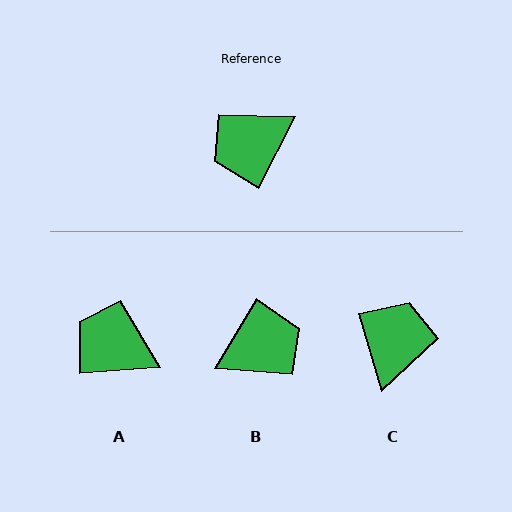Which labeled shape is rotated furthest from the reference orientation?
B, about 176 degrees away.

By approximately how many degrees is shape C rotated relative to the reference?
Approximately 136 degrees clockwise.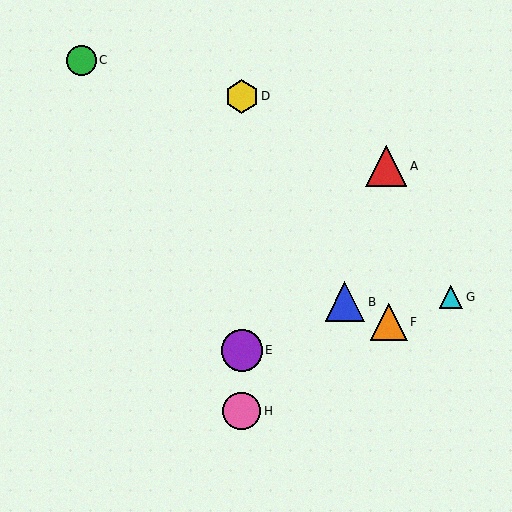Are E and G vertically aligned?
No, E is at x≈242 and G is at x≈451.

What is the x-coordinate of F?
Object F is at x≈389.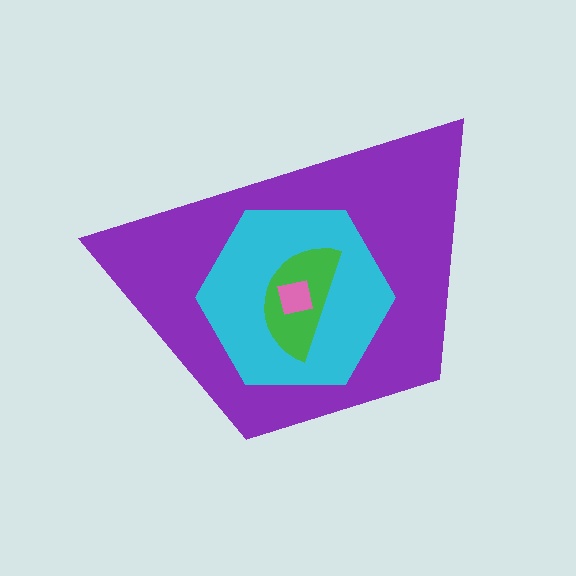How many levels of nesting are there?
4.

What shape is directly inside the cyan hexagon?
The green semicircle.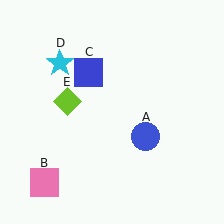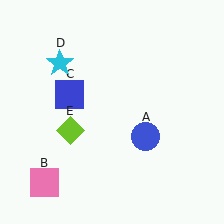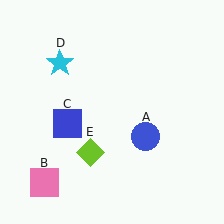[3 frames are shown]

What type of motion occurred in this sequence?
The blue square (object C), lime diamond (object E) rotated counterclockwise around the center of the scene.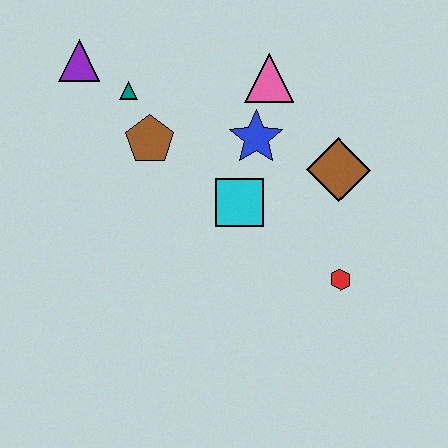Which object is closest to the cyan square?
The blue star is closest to the cyan square.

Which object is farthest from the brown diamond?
The purple triangle is farthest from the brown diamond.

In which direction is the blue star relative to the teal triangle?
The blue star is to the right of the teal triangle.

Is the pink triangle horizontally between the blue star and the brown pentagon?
No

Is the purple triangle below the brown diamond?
No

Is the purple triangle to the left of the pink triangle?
Yes